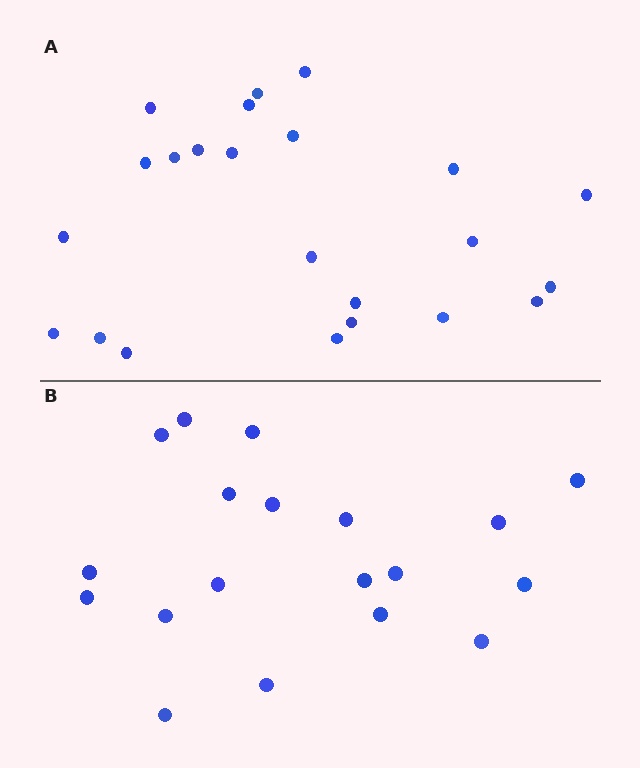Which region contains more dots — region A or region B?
Region A (the top region) has more dots.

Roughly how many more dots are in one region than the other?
Region A has about 4 more dots than region B.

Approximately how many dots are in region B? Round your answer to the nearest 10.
About 20 dots. (The exact count is 19, which rounds to 20.)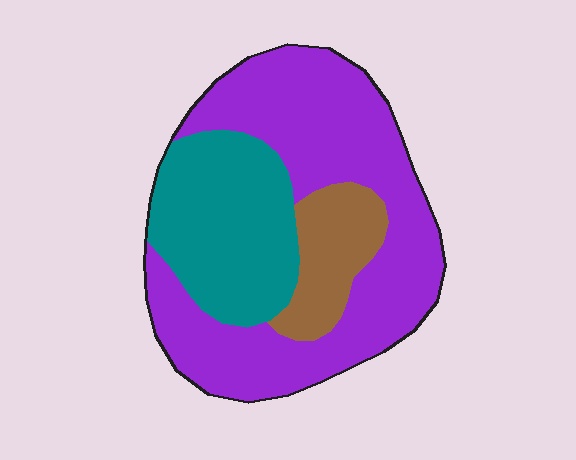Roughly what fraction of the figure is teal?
Teal takes up about one quarter (1/4) of the figure.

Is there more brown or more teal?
Teal.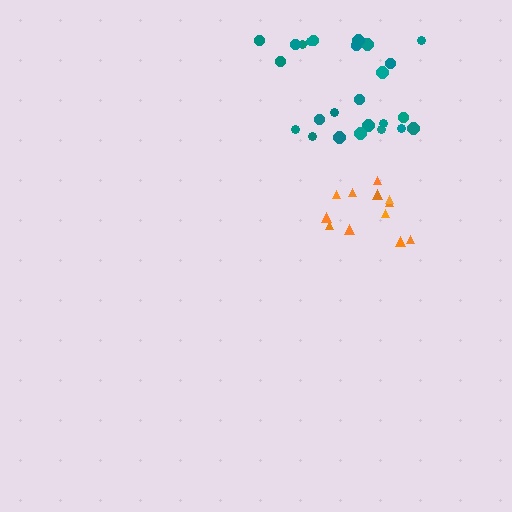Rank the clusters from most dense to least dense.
orange, teal.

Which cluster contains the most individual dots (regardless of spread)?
Teal (25).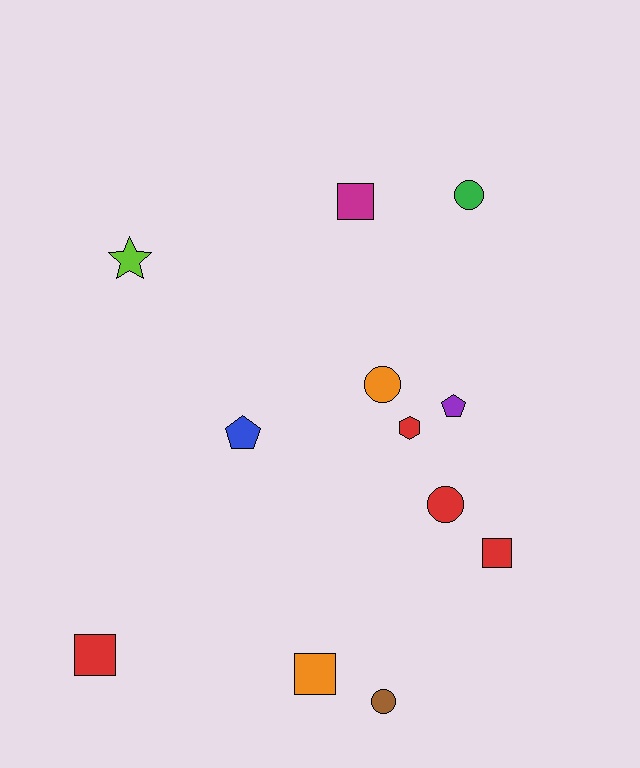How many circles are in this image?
There are 4 circles.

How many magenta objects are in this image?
There is 1 magenta object.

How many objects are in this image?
There are 12 objects.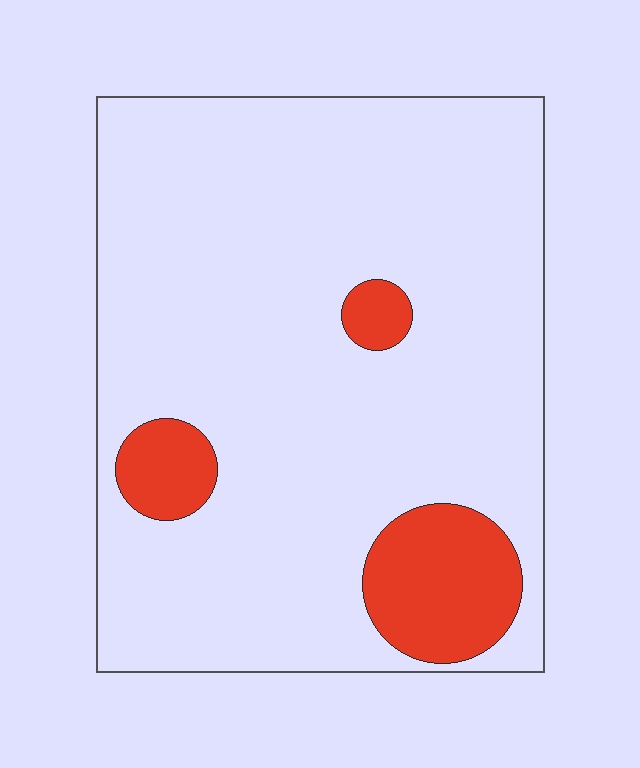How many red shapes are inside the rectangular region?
3.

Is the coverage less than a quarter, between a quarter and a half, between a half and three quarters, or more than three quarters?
Less than a quarter.